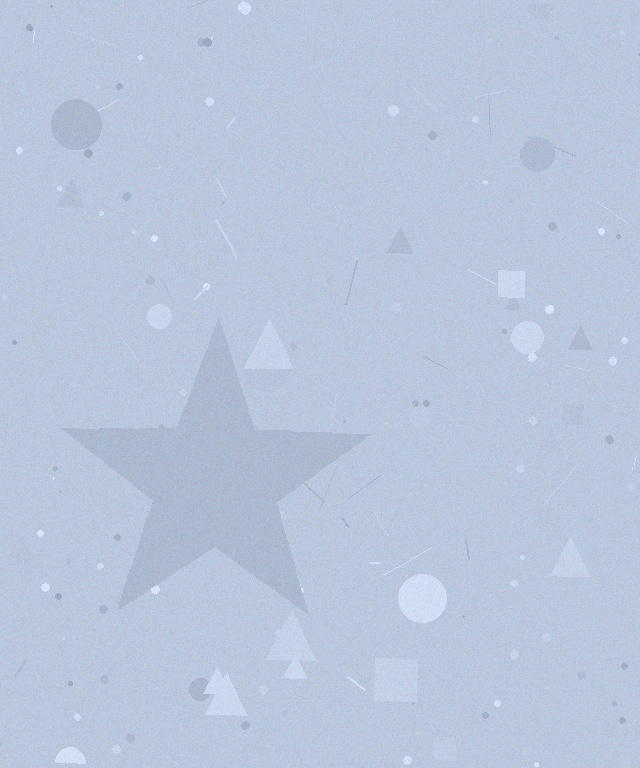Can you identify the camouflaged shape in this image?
The camouflaged shape is a star.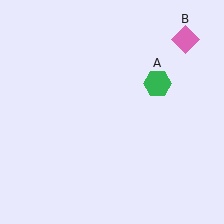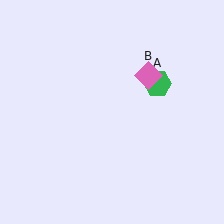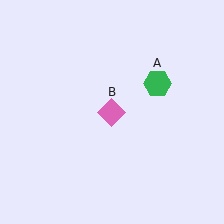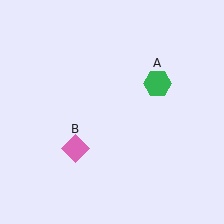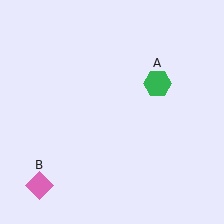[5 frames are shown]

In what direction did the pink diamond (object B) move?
The pink diamond (object B) moved down and to the left.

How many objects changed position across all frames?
1 object changed position: pink diamond (object B).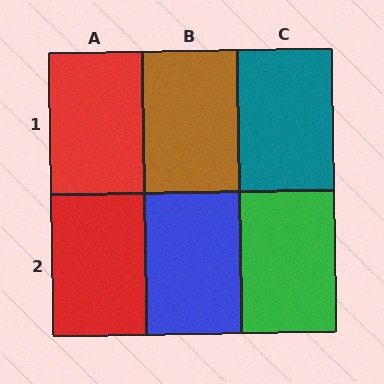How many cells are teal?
1 cell is teal.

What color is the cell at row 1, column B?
Brown.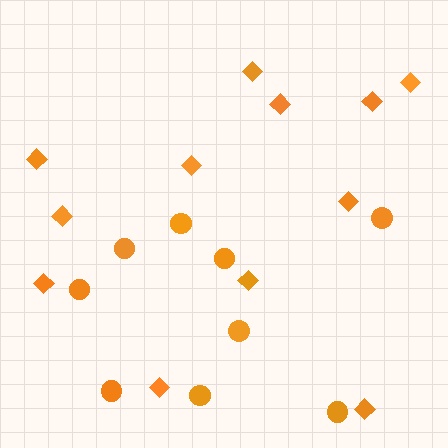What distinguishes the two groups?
There are 2 groups: one group of circles (9) and one group of diamonds (12).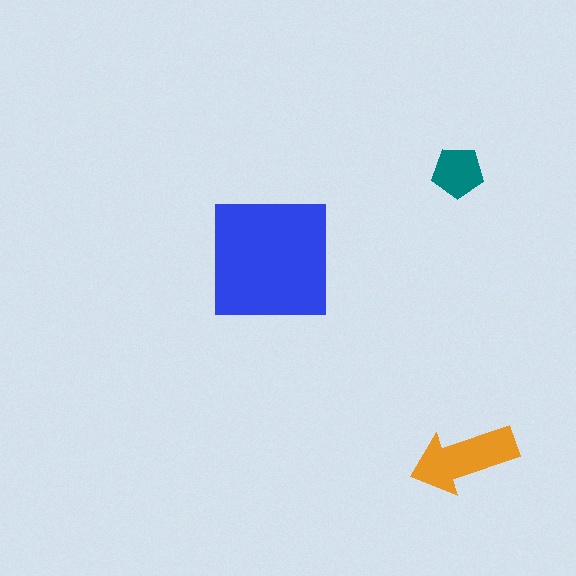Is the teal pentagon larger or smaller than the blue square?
Smaller.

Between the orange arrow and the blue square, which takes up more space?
The blue square.